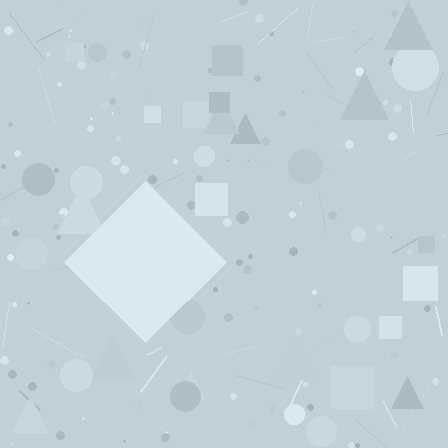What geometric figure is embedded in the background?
A diamond is embedded in the background.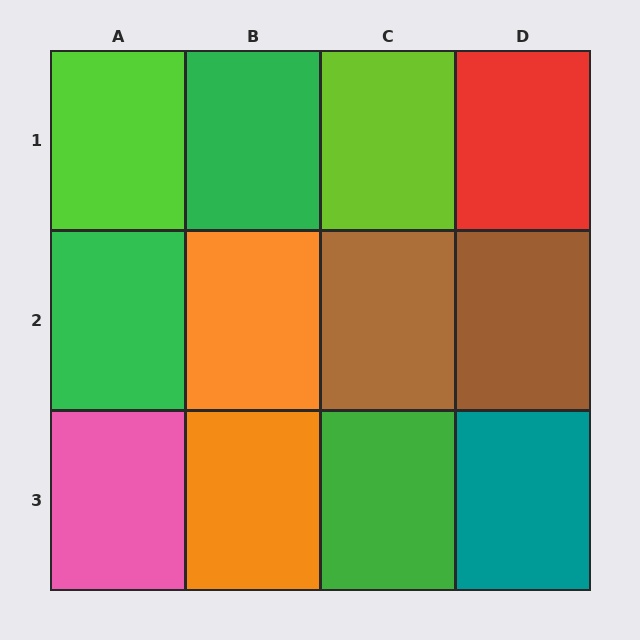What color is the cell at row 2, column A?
Green.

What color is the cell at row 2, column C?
Brown.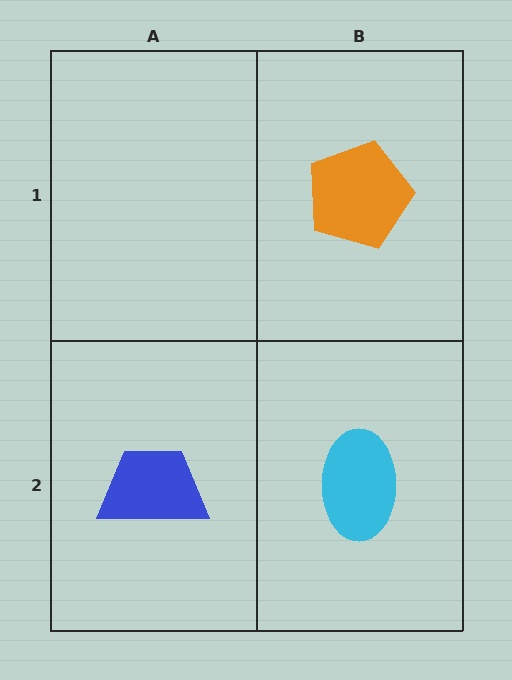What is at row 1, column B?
An orange pentagon.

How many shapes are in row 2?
2 shapes.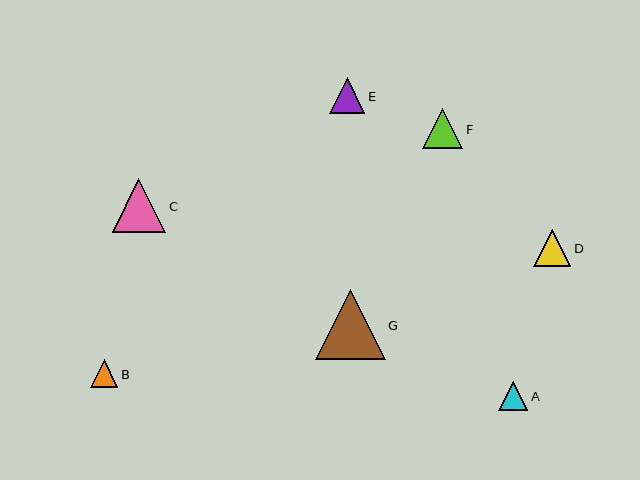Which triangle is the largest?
Triangle G is the largest with a size of approximately 70 pixels.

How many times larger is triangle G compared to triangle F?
Triangle G is approximately 1.7 times the size of triangle F.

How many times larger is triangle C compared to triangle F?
Triangle C is approximately 1.3 times the size of triangle F.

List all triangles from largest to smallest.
From largest to smallest: G, C, F, D, E, A, B.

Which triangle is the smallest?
Triangle B is the smallest with a size of approximately 27 pixels.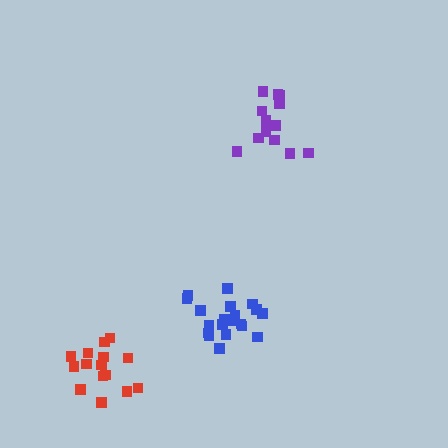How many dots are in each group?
Group 1: 15 dots, Group 2: 20 dots, Group 3: 14 dots (49 total).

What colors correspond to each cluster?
The clusters are colored: red, blue, purple.